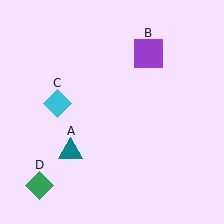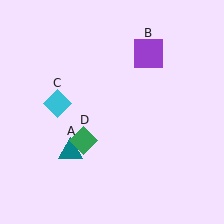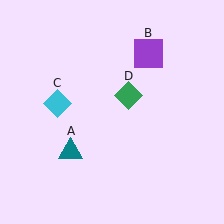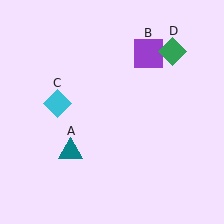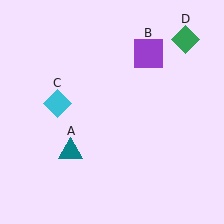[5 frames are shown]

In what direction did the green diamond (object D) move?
The green diamond (object D) moved up and to the right.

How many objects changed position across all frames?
1 object changed position: green diamond (object D).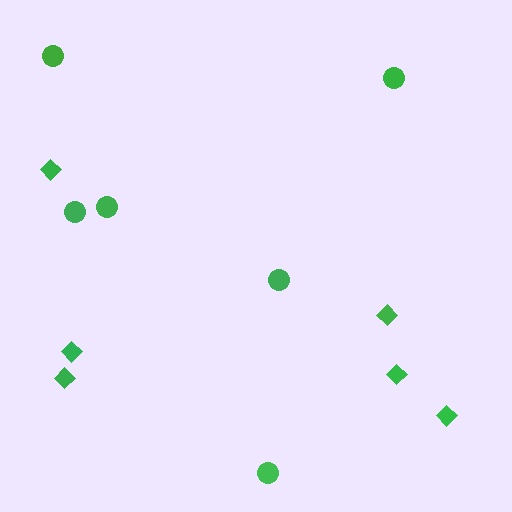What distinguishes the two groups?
There are 2 groups: one group of circles (6) and one group of diamonds (6).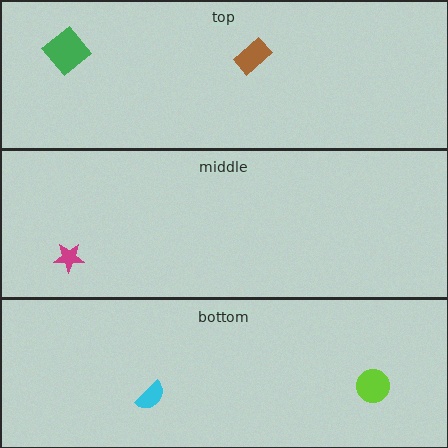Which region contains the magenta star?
The middle region.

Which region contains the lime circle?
The bottom region.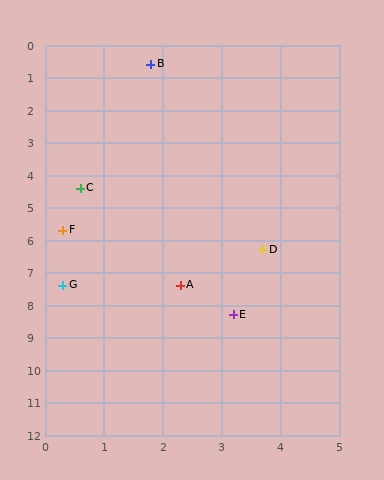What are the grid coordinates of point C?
Point C is at approximately (0.6, 4.4).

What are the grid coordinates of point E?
Point E is at approximately (3.2, 8.3).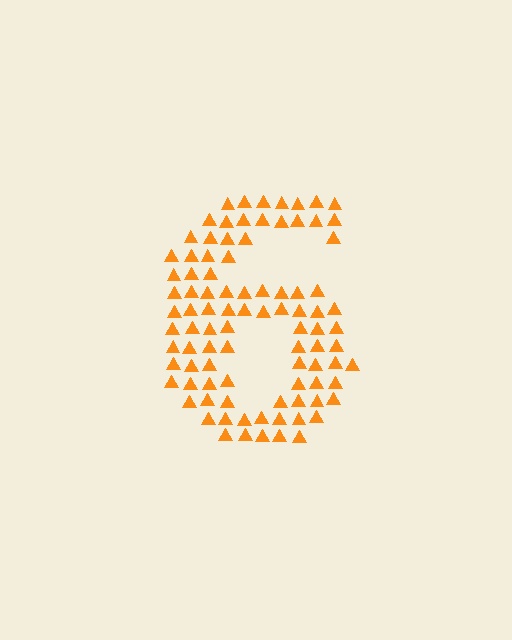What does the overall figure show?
The overall figure shows the digit 6.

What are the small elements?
The small elements are triangles.